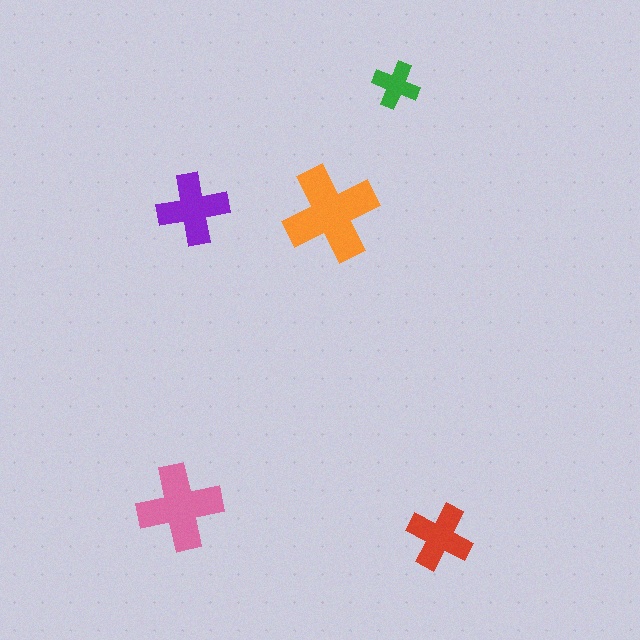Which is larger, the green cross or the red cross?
The red one.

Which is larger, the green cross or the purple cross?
The purple one.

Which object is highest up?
The green cross is topmost.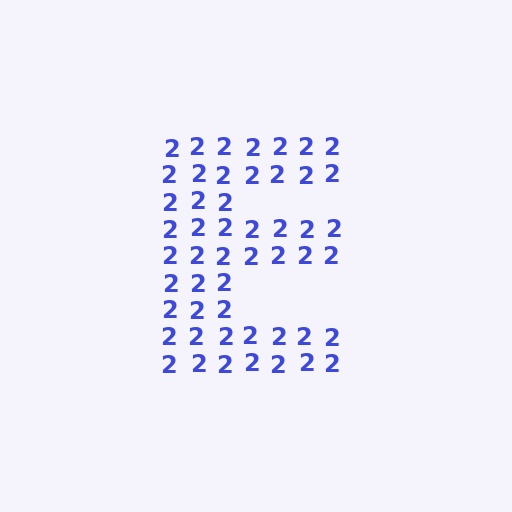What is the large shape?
The large shape is the letter E.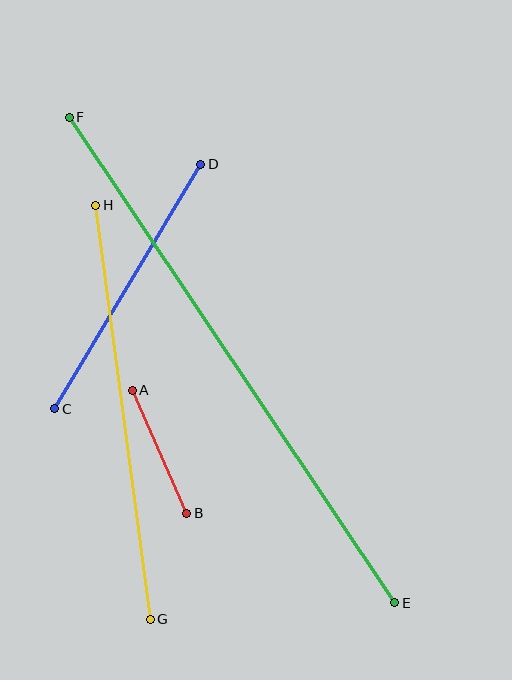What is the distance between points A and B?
The distance is approximately 135 pixels.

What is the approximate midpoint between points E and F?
The midpoint is at approximately (232, 360) pixels.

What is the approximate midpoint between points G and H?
The midpoint is at approximately (123, 412) pixels.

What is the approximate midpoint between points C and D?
The midpoint is at approximately (128, 287) pixels.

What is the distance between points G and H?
The distance is approximately 417 pixels.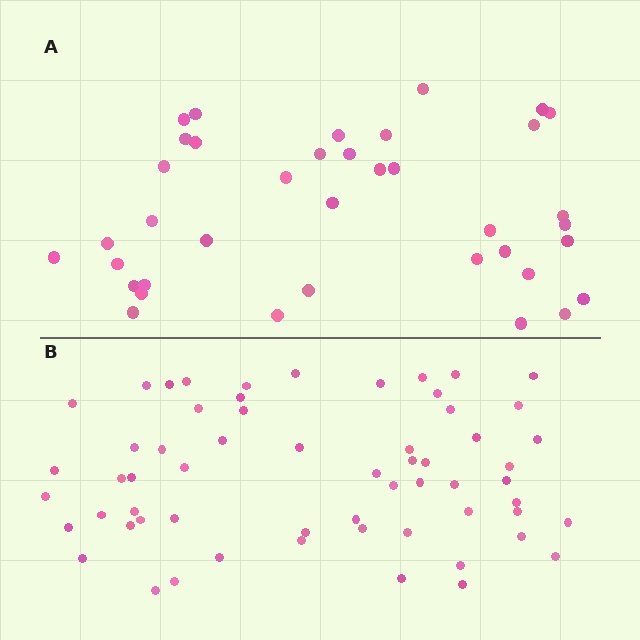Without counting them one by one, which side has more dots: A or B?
Region B (the bottom region) has more dots.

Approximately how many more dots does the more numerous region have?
Region B has approximately 20 more dots than region A.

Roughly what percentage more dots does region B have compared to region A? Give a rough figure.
About 60% more.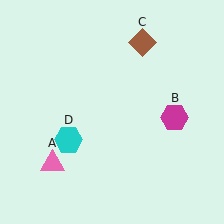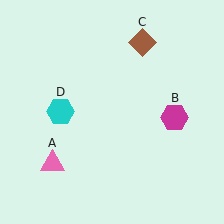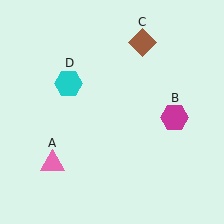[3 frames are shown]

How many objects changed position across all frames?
1 object changed position: cyan hexagon (object D).